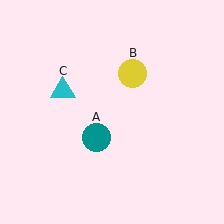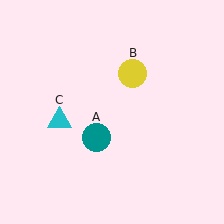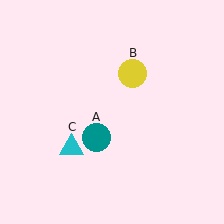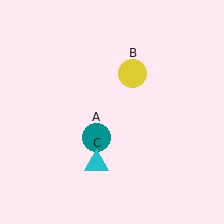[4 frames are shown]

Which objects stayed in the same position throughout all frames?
Teal circle (object A) and yellow circle (object B) remained stationary.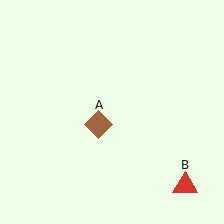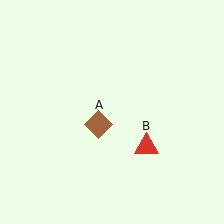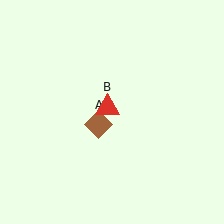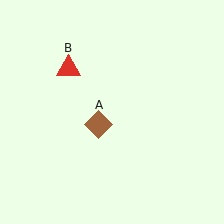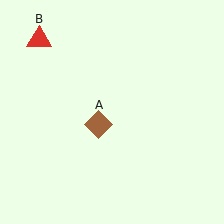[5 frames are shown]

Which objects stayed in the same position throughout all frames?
Brown diamond (object A) remained stationary.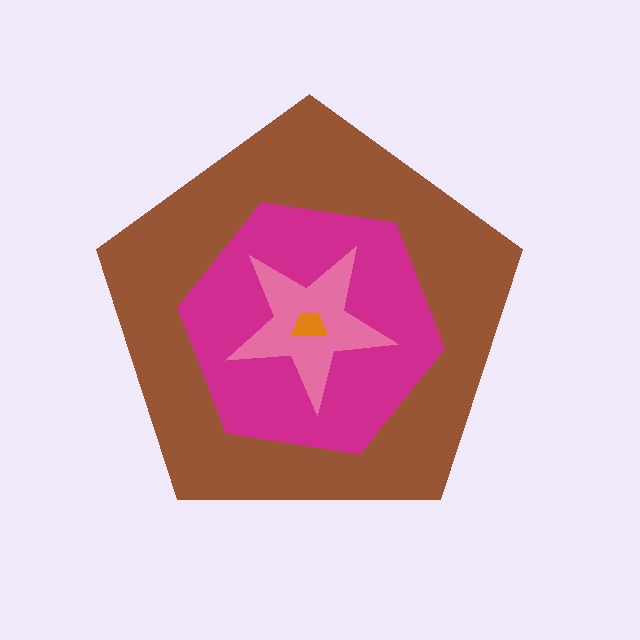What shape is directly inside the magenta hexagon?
The pink star.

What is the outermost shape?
The brown pentagon.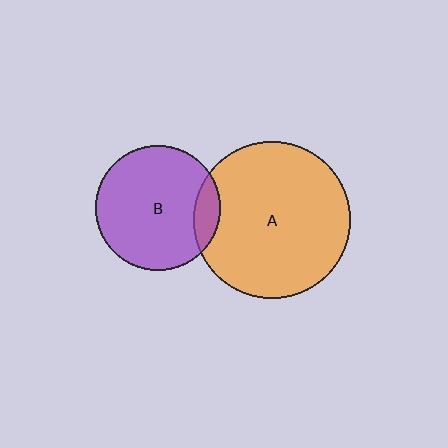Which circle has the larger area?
Circle A (orange).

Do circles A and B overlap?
Yes.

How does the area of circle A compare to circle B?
Approximately 1.6 times.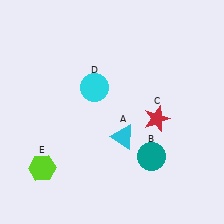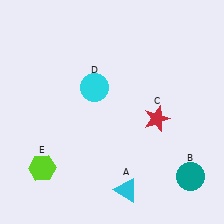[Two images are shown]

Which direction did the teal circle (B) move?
The teal circle (B) moved right.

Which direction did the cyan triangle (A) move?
The cyan triangle (A) moved down.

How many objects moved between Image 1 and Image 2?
2 objects moved between the two images.